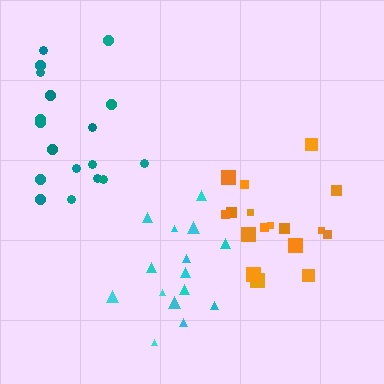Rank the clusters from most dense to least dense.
orange, cyan, teal.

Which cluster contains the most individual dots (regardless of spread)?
Teal (18).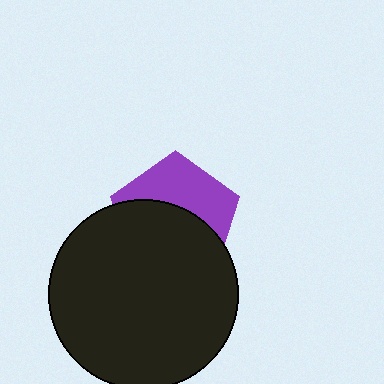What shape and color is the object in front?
The object in front is a black circle.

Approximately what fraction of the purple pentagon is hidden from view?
Roughly 57% of the purple pentagon is hidden behind the black circle.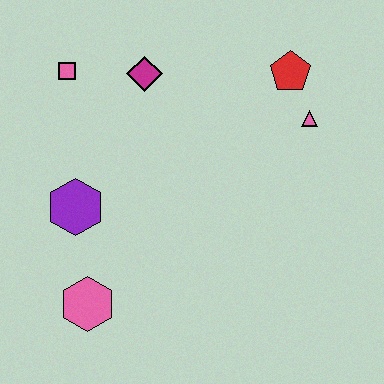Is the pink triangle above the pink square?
No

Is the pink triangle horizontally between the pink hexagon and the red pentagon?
No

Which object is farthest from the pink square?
The pink triangle is farthest from the pink square.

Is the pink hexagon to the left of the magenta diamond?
Yes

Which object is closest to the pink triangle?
The red pentagon is closest to the pink triangle.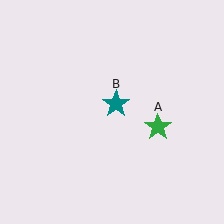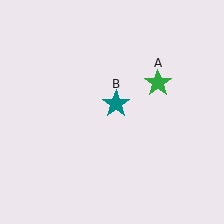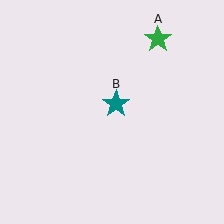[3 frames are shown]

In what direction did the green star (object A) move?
The green star (object A) moved up.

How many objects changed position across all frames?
1 object changed position: green star (object A).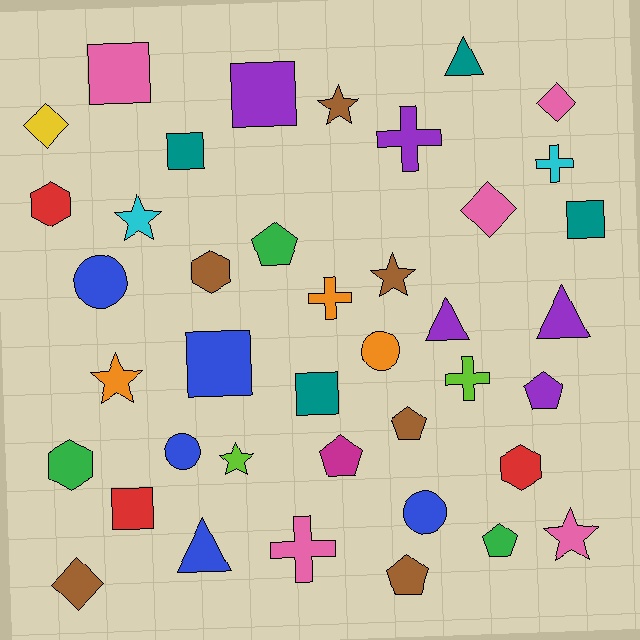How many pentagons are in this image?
There are 6 pentagons.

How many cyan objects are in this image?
There are 2 cyan objects.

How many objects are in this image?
There are 40 objects.